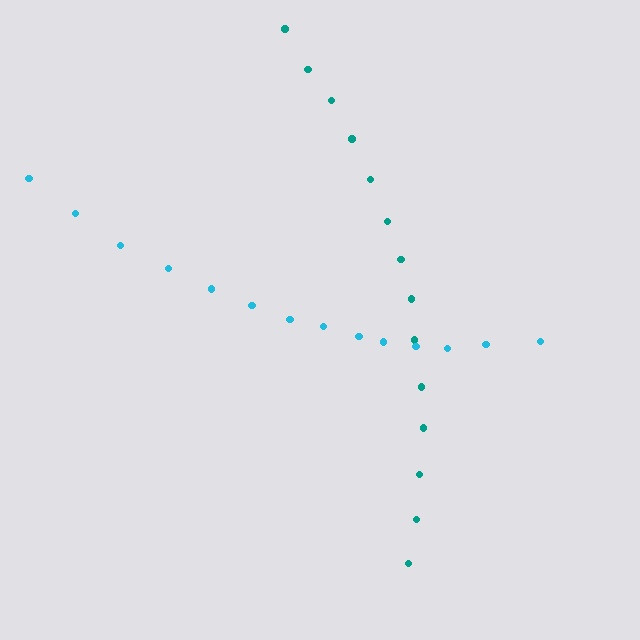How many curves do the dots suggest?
There are 2 distinct paths.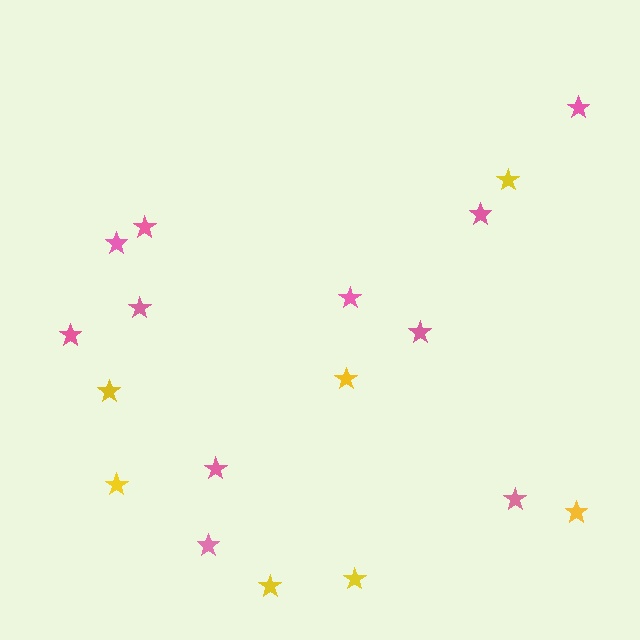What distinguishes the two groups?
There are 2 groups: one group of yellow stars (7) and one group of pink stars (11).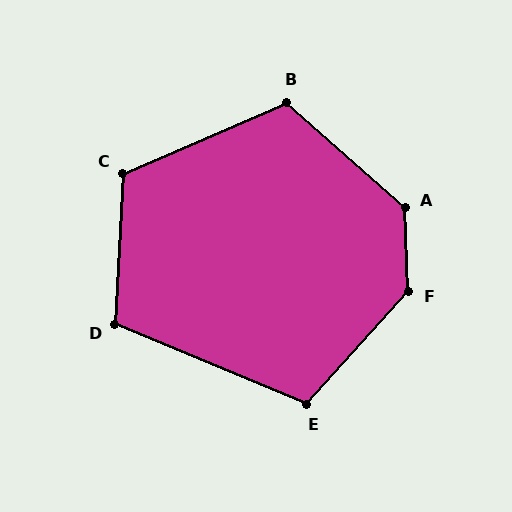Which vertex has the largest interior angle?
F, at approximately 136 degrees.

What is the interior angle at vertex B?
Approximately 115 degrees (obtuse).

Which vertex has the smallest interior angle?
E, at approximately 110 degrees.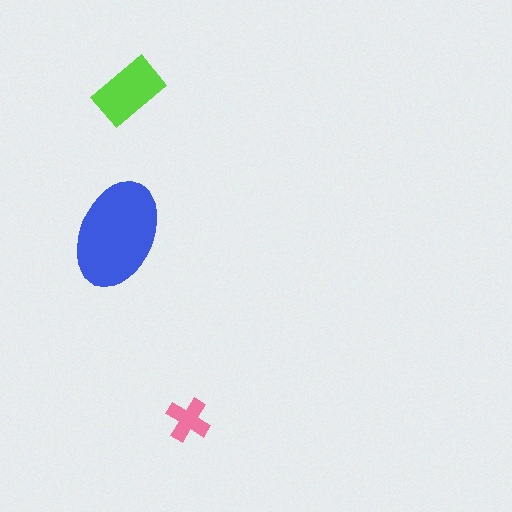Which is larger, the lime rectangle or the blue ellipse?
The blue ellipse.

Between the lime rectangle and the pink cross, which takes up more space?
The lime rectangle.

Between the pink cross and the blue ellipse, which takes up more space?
The blue ellipse.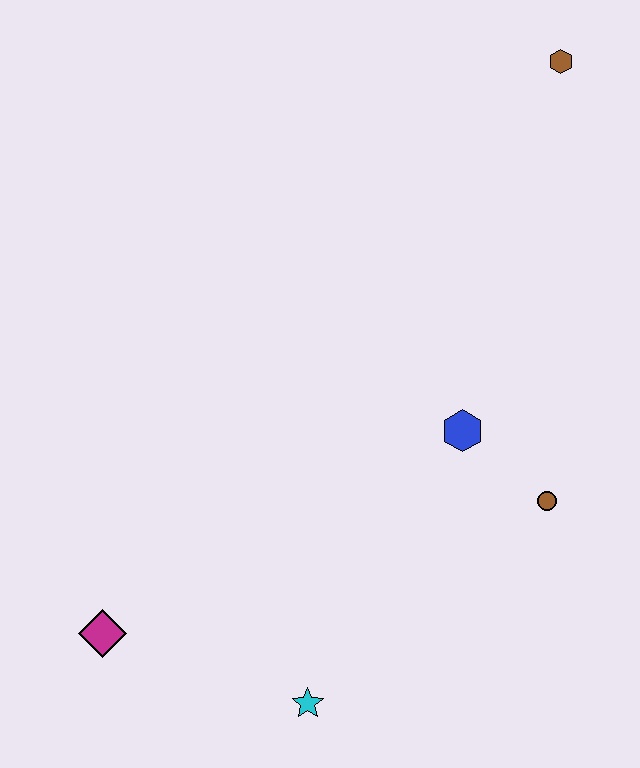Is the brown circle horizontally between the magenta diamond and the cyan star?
No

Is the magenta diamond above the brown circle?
No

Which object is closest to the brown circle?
The blue hexagon is closest to the brown circle.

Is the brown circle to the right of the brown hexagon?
No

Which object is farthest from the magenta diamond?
The brown hexagon is farthest from the magenta diamond.